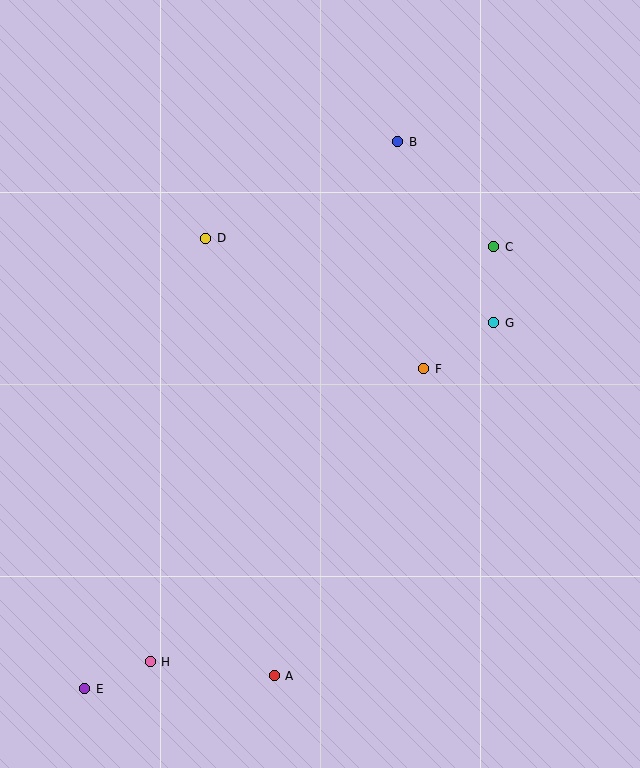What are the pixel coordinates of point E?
Point E is at (85, 689).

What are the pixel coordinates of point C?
Point C is at (494, 247).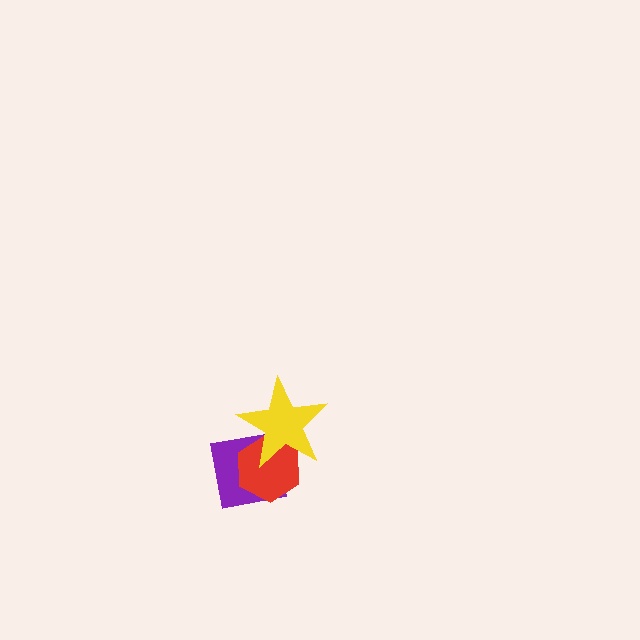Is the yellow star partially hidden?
No, no other shape covers it.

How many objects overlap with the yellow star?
2 objects overlap with the yellow star.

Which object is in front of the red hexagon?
The yellow star is in front of the red hexagon.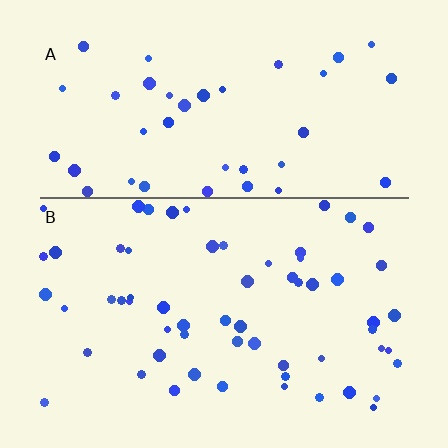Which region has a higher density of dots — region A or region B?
B (the bottom).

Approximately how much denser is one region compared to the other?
Approximately 1.5× — region B over region A.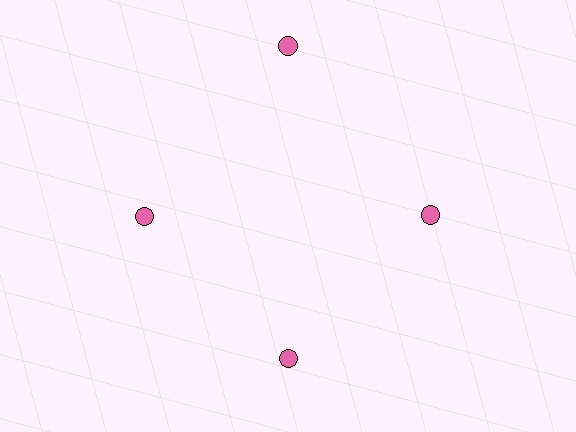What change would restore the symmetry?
The symmetry would be restored by moving it inward, back onto the ring so that all 4 circles sit at equal angles and equal distance from the center.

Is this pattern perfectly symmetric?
No. The 4 pink circles are arranged in a ring, but one element near the 12 o'clock position is pushed outward from the center, breaking the 4-fold rotational symmetry.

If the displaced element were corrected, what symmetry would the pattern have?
It would have 4-fold rotational symmetry — the pattern would map onto itself every 90 degrees.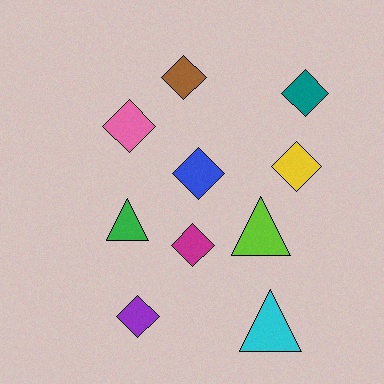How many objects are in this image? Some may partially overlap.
There are 10 objects.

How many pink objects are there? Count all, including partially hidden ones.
There is 1 pink object.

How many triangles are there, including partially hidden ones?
There are 3 triangles.